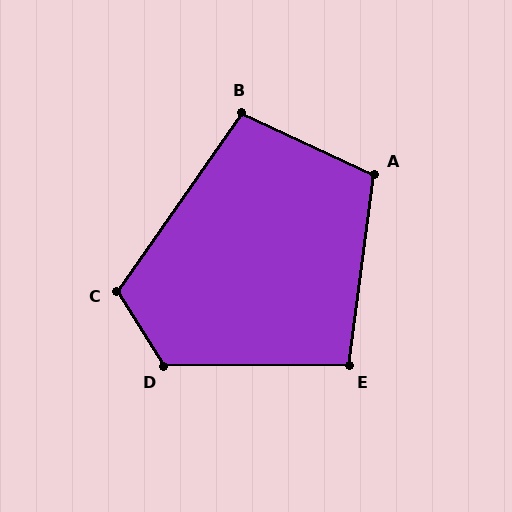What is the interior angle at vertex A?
Approximately 107 degrees (obtuse).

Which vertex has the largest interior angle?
D, at approximately 122 degrees.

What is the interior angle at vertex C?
Approximately 113 degrees (obtuse).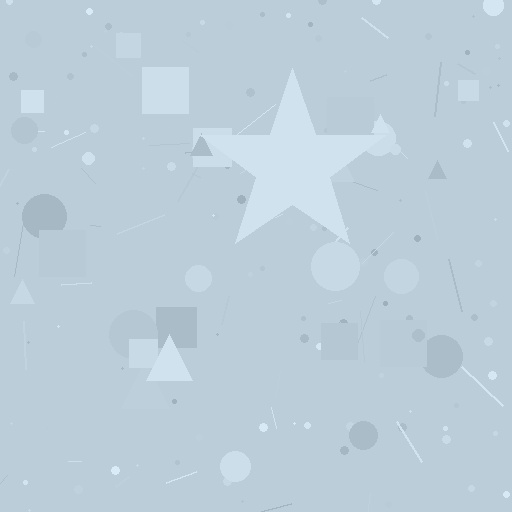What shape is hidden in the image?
A star is hidden in the image.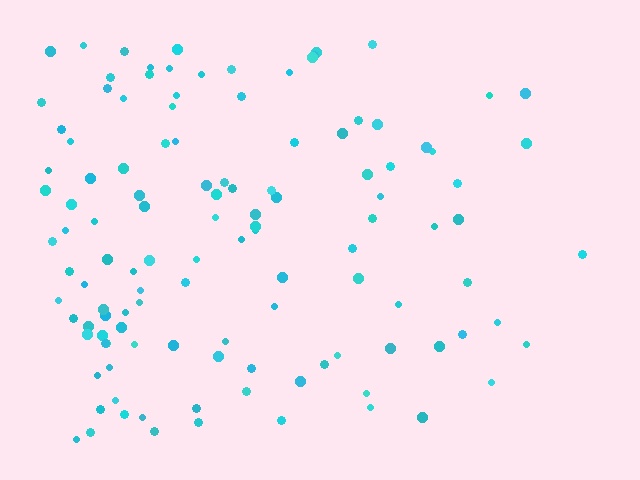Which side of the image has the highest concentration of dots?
The left.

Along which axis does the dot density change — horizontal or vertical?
Horizontal.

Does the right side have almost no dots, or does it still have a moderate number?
Still a moderate number, just noticeably fewer than the left.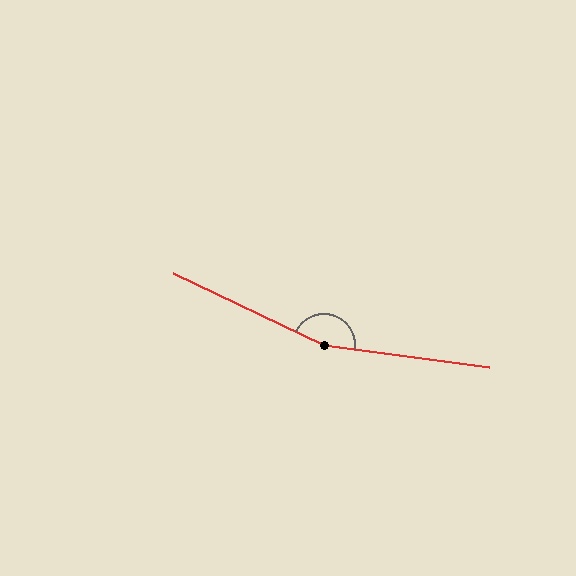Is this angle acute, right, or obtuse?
It is obtuse.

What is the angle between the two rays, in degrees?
Approximately 162 degrees.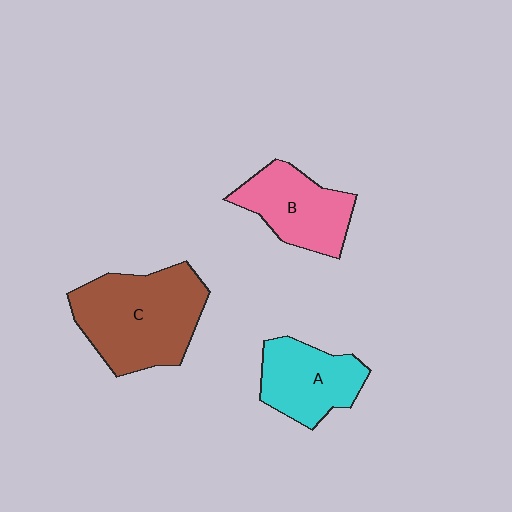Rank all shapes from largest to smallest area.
From largest to smallest: C (brown), B (pink), A (cyan).